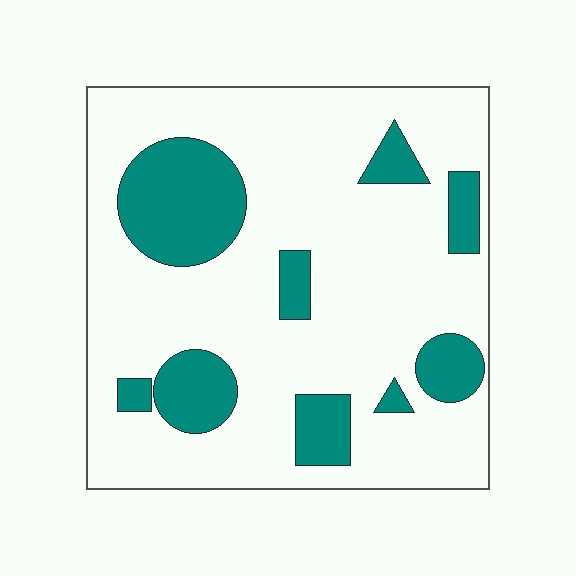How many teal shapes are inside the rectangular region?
9.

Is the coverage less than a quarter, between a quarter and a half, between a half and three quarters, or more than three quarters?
Less than a quarter.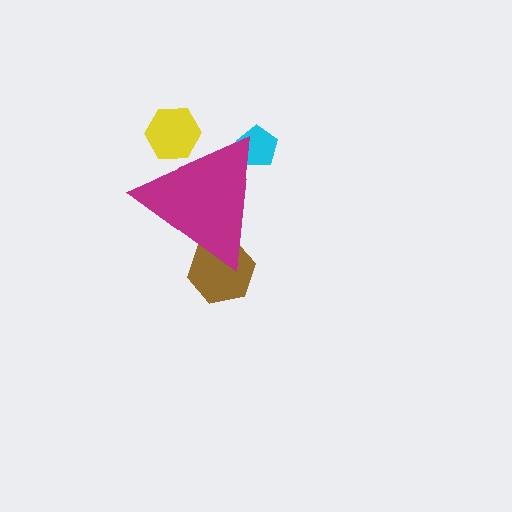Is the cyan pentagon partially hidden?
Yes, the cyan pentagon is partially hidden behind the magenta triangle.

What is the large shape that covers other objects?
A magenta triangle.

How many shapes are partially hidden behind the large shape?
3 shapes are partially hidden.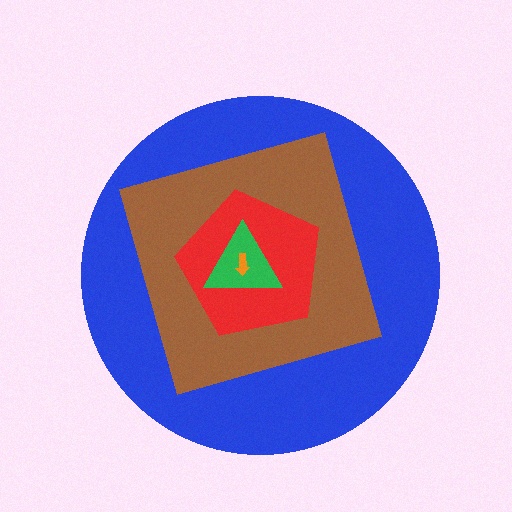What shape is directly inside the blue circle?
The brown square.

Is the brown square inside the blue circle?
Yes.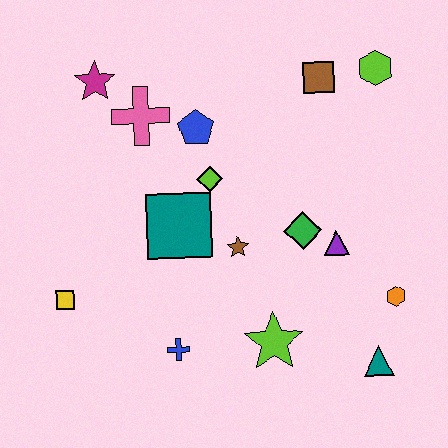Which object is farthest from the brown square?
The yellow square is farthest from the brown square.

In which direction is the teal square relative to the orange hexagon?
The teal square is to the left of the orange hexagon.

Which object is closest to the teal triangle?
The orange hexagon is closest to the teal triangle.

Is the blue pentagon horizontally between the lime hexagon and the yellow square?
Yes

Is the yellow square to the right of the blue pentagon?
No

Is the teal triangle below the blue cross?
Yes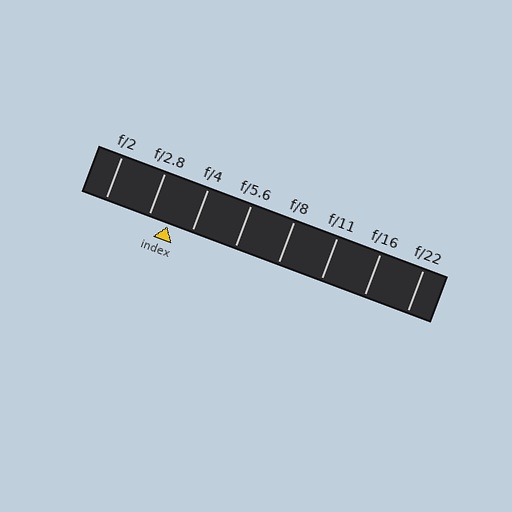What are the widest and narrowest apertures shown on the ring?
The widest aperture shown is f/2 and the narrowest is f/22.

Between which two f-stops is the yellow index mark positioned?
The index mark is between f/2.8 and f/4.